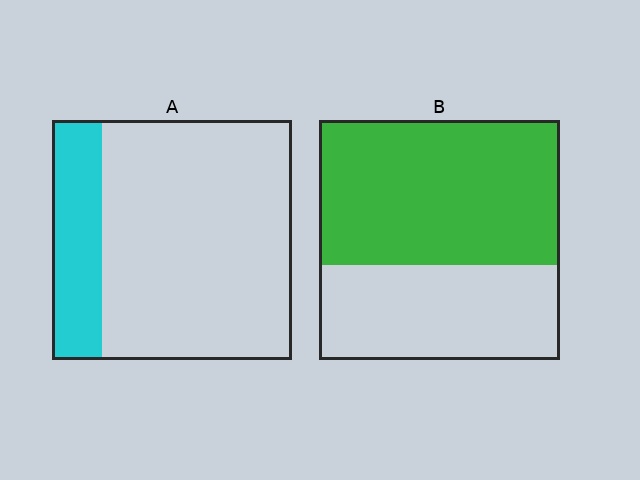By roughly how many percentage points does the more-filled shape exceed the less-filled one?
By roughly 40 percentage points (B over A).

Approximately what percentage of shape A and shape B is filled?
A is approximately 20% and B is approximately 60%.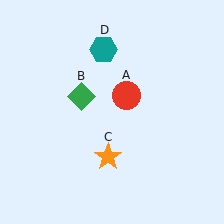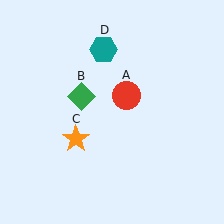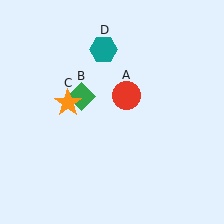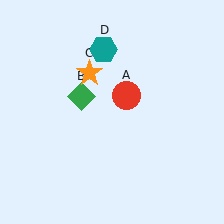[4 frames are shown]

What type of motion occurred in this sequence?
The orange star (object C) rotated clockwise around the center of the scene.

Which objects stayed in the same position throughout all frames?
Red circle (object A) and green diamond (object B) and teal hexagon (object D) remained stationary.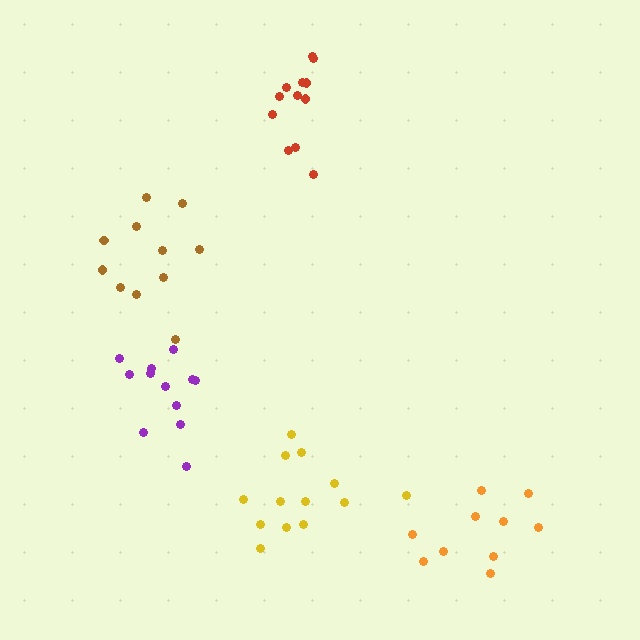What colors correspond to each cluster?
The clusters are colored: orange, brown, purple, yellow, red.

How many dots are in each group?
Group 1: 10 dots, Group 2: 11 dots, Group 3: 12 dots, Group 4: 13 dots, Group 5: 12 dots (58 total).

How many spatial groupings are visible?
There are 5 spatial groupings.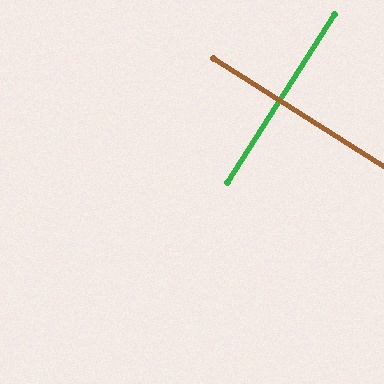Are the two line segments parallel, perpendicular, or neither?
Perpendicular — they meet at approximately 90°.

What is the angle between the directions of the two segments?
Approximately 90 degrees.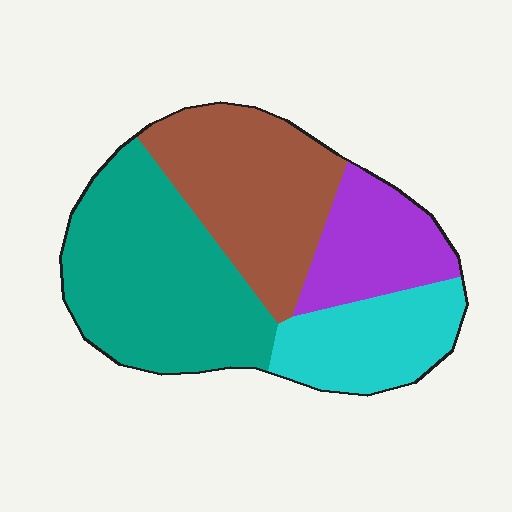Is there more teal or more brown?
Teal.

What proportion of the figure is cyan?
Cyan covers around 20% of the figure.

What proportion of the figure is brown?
Brown covers around 30% of the figure.